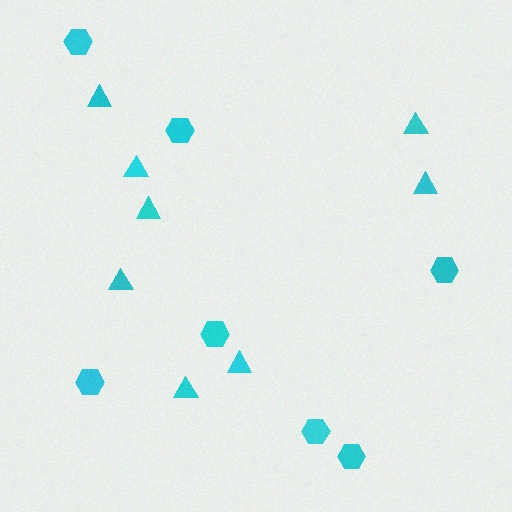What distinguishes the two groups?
There are 2 groups: one group of triangles (8) and one group of hexagons (7).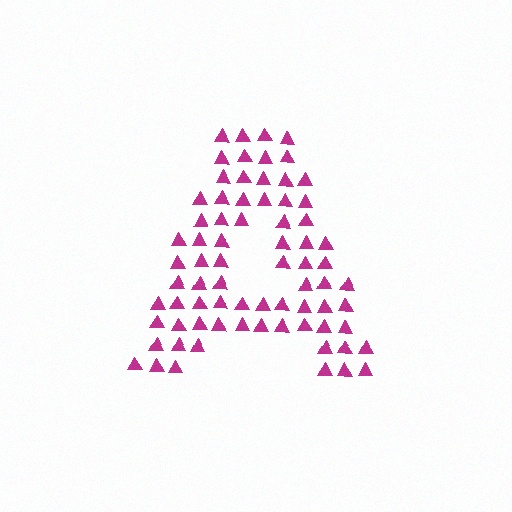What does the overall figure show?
The overall figure shows the letter A.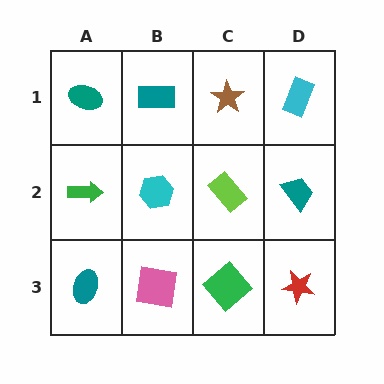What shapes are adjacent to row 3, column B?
A cyan hexagon (row 2, column B), a teal ellipse (row 3, column A), a green diamond (row 3, column C).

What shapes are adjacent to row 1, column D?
A teal trapezoid (row 2, column D), a brown star (row 1, column C).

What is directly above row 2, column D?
A cyan rectangle.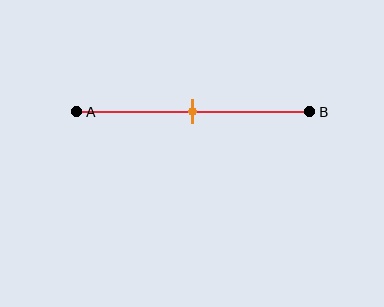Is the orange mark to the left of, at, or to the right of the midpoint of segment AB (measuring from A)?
The orange mark is approximately at the midpoint of segment AB.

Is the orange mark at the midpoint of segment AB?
Yes, the mark is approximately at the midpoint.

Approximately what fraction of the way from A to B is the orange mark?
The orange mark is approximately 50% of the way from A to B.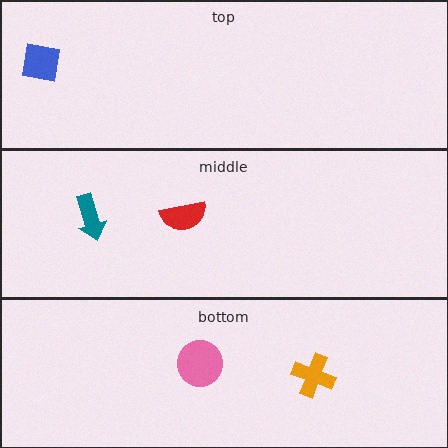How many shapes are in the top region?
1.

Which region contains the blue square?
The top region.